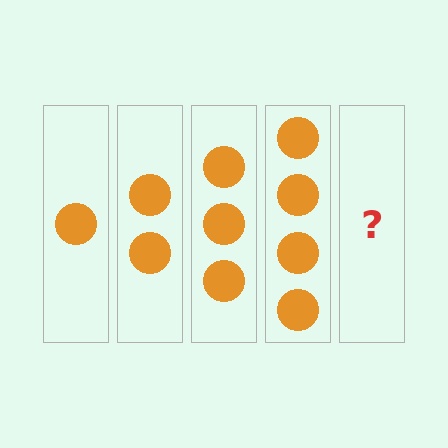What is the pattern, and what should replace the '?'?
The pattern is that each step adds one more circle. The '?' should be 5 circles.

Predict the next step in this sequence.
The next step is 5 circles.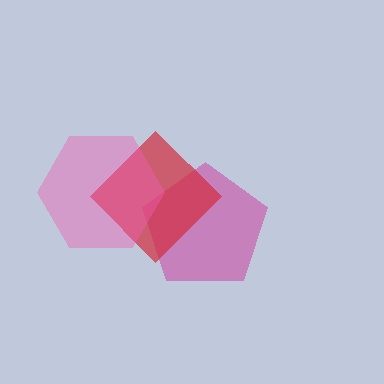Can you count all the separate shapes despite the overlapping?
Yes, there are 3 separate shapes.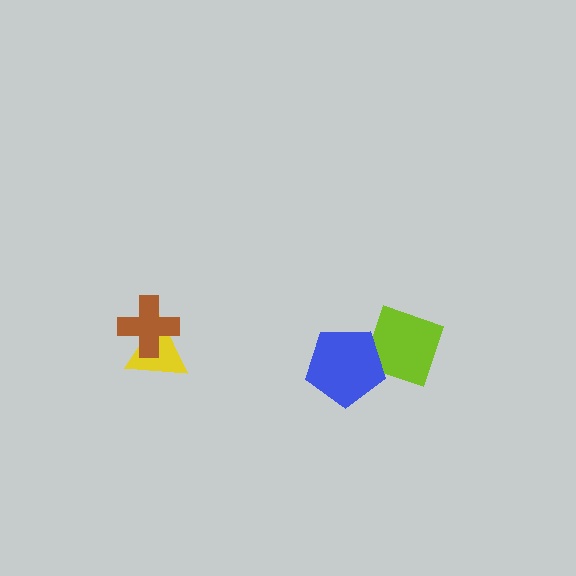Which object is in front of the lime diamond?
The blue pentagon is in front of the lime diamond.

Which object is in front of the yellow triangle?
The brown cross is in front of the yellow triangle.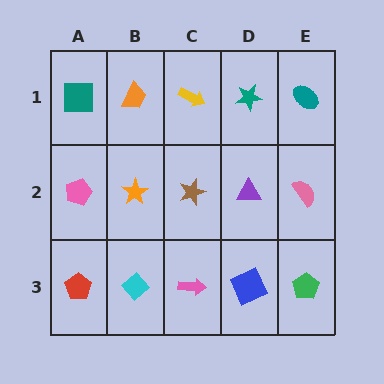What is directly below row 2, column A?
A red pentagon.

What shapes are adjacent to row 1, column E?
A pink semicircle (row 2, column E), a teal star (row 1, column D).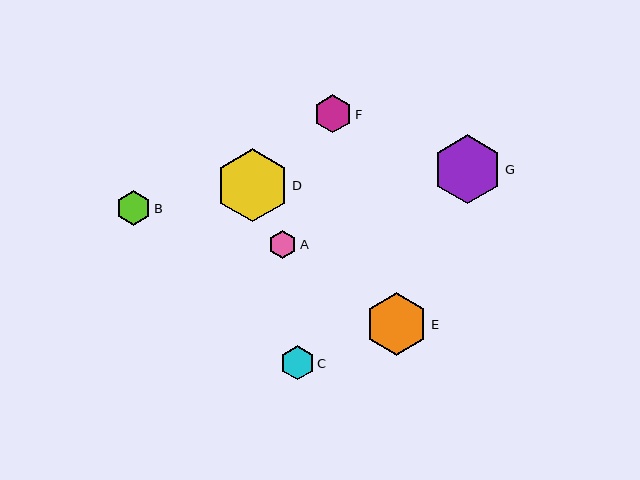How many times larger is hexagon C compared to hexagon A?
Hexagon C is approximately 1.2 times the size of hexagon A.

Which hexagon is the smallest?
Hexagon A is the smallest with a size of approximately 28 pixels.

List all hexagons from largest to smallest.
From largest to smallest: D, G, E, F, B, C, A.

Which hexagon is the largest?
Hexagon D is the largest with a size of approximately 73 pixels.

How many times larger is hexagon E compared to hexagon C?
Hexagon E is approximately 1.8 times the size of hexagon C.